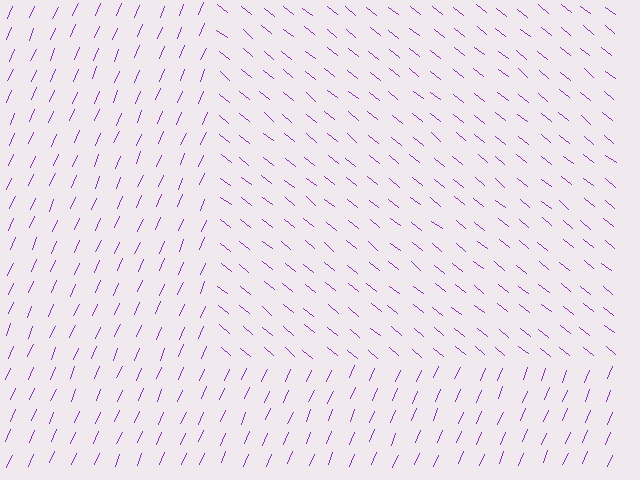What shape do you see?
I see a rectangle.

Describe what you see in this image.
The image is filled with small purple line segments. A rectangle region in the image has lines oriented differently from the surrounding lines, creating a visible texture boundary.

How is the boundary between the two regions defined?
The boundary is defined purely by a change in line orientation (approximately 74 degrees difference). All lines are the same color and thickness.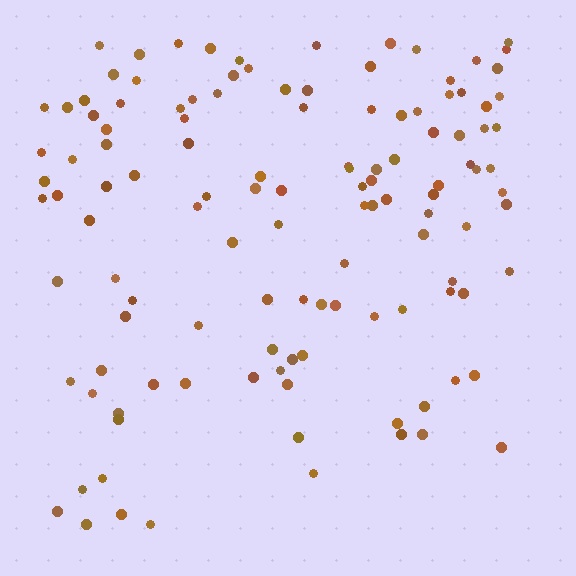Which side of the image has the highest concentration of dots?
The top.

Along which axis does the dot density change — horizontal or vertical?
Vertical.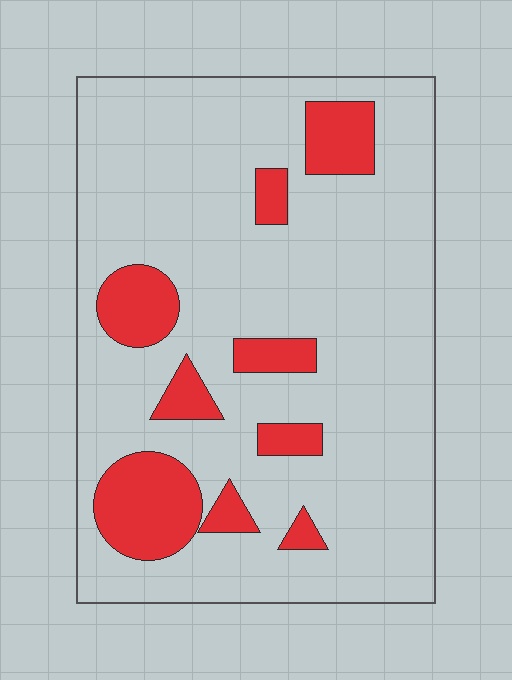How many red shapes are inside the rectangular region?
9.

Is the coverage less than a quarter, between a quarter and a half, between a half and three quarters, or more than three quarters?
Less than a quarter.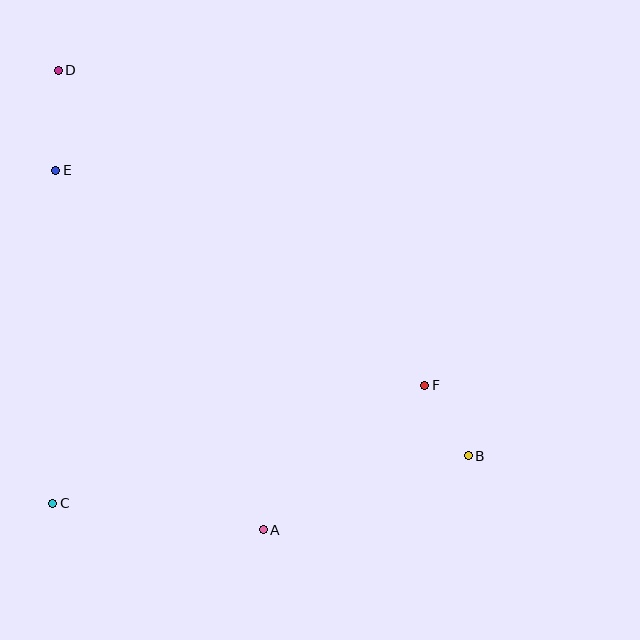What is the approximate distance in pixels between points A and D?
The distance between A and D is approximately 503 pixels.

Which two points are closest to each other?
Points B and F are closest to each other.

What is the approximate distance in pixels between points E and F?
The distance between E and F is approximately 427 pixels.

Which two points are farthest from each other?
Points B and D are farthest from each other.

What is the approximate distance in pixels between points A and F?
The distance between A and F is approximately 217 pixels.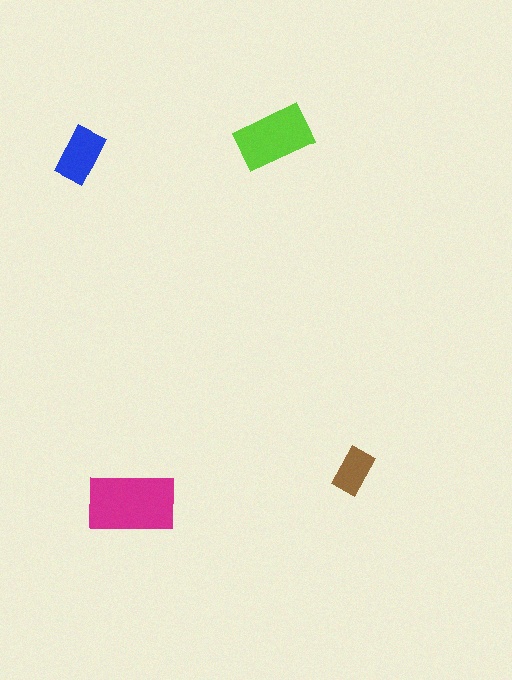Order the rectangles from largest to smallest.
the magenta one, the lime one, the blue one, the brown one.